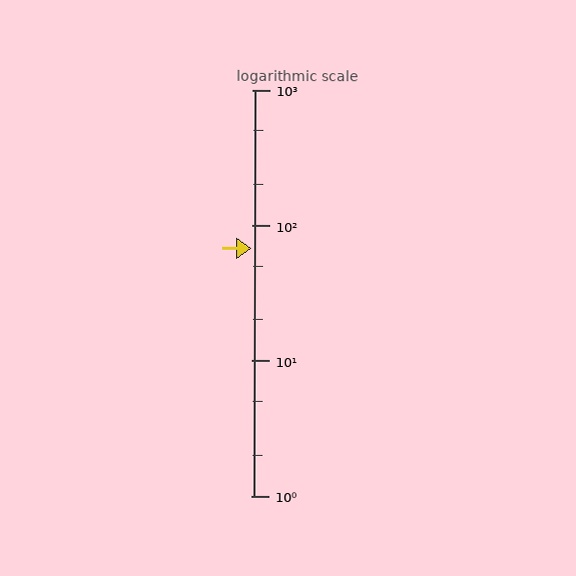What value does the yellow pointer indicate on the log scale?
The pointer indicates approximately 67.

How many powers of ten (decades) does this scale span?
The scale spans 3 decades, from 1 to 1000.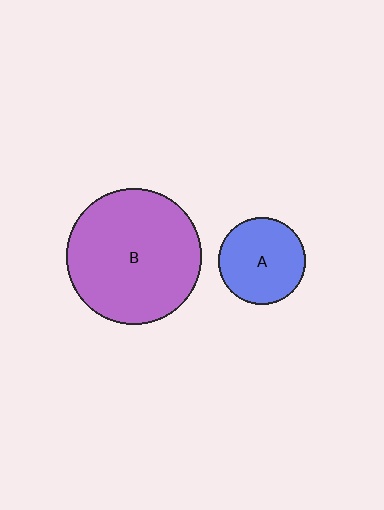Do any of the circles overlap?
No, none of the circles overlap.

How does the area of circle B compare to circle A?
Approximately 2.5 times.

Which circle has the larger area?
Circle B (purple).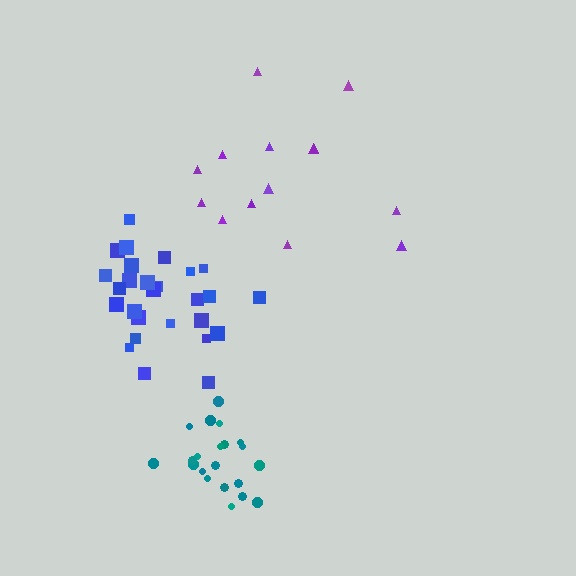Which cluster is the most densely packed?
Teal.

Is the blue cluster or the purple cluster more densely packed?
Blue.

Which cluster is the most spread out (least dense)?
Purple.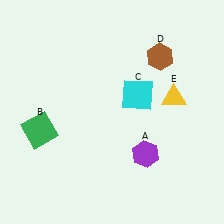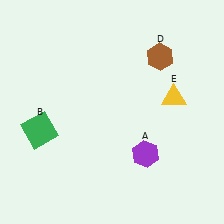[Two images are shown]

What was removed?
The cyan square (C) was removed in Image 2.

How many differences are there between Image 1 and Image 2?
There is 1 difference between the two images.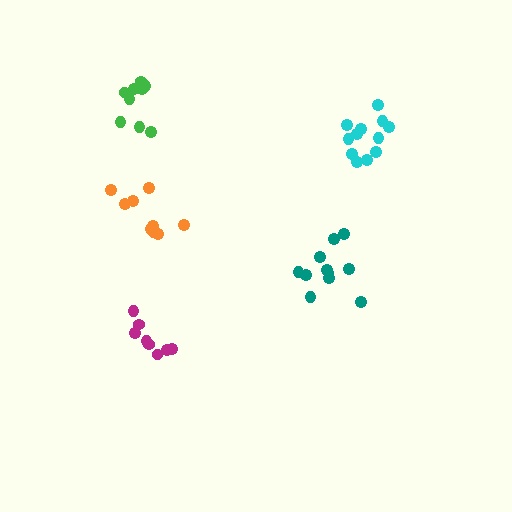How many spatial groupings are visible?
There are 5 spatial groupings.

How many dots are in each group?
Group 1: 12 dots, Group 2: 11 dots, Group 3: 8 dots, Group 4: 9 dots, Group 5: 9 dots (49 total).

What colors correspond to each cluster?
The clusters are colored: cyan, teal, magenta, orange, green.